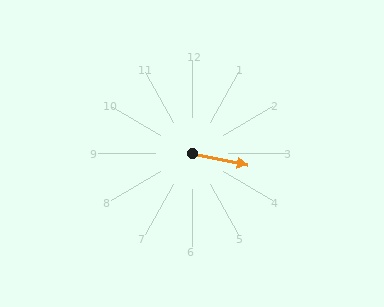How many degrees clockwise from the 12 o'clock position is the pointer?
Approximately 101 degrees.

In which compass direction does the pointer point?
East.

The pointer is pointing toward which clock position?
Roughly 3 o'clock.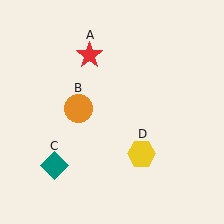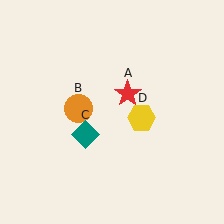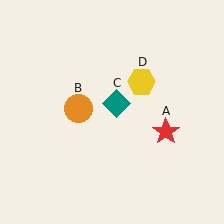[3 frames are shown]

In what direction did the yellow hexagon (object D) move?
The yellow hexagon (object D) moved up.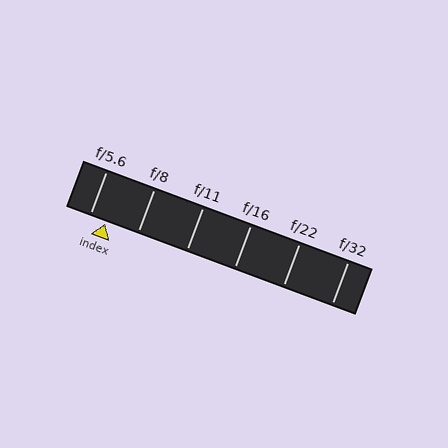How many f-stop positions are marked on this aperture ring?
There are 6 f-stop positions marked.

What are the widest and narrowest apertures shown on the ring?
The widest aperture shown is f/5.6 and the narrowest is f/32.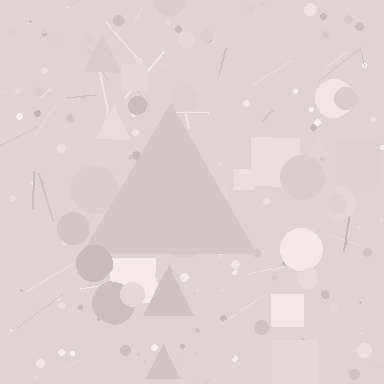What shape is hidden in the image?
A triangle is hidden in the image.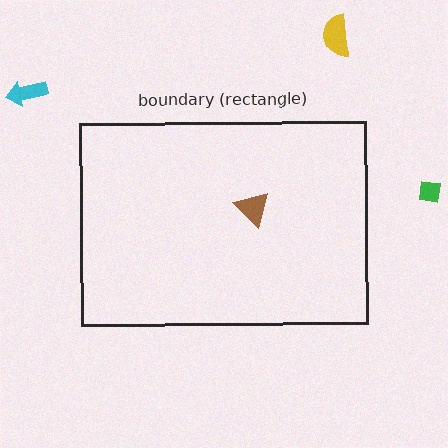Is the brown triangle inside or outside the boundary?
Inside.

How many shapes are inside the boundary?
1 inside, 3 outside.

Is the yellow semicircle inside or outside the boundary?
Outside.